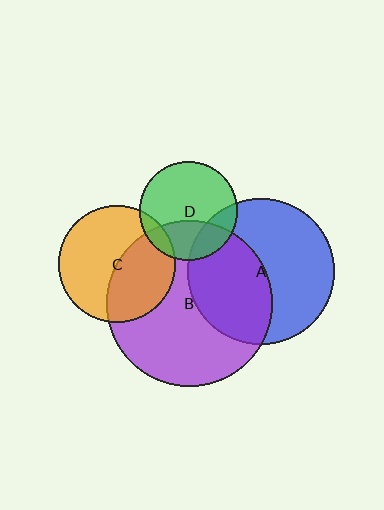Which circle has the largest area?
Circle B (purple).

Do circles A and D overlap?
Yes.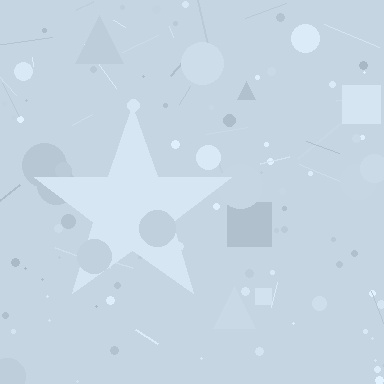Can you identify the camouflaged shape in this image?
The camouflaged shape is a star.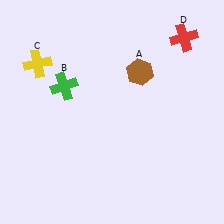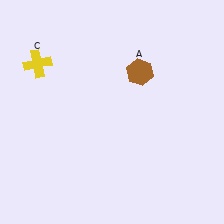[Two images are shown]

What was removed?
The red cross (D), the green cross (B) were removed in Image 2.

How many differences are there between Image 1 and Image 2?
There are 2 differences between the two images.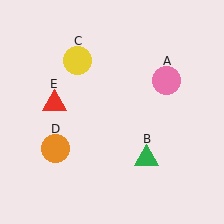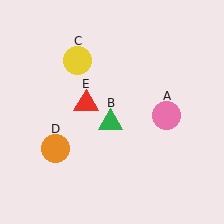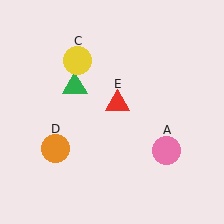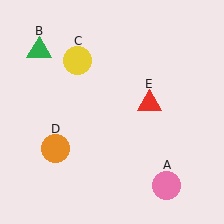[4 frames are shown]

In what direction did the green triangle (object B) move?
The green triangle (object B) moved up and to the left.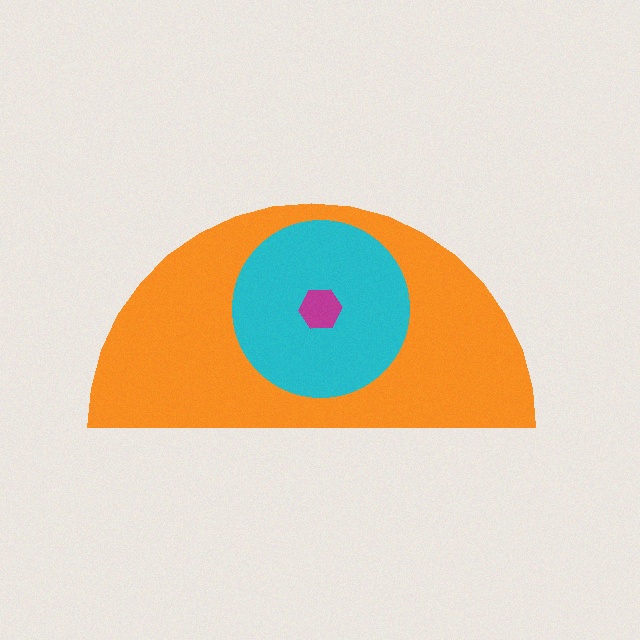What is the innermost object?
The magenta hexagon.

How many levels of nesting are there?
3.